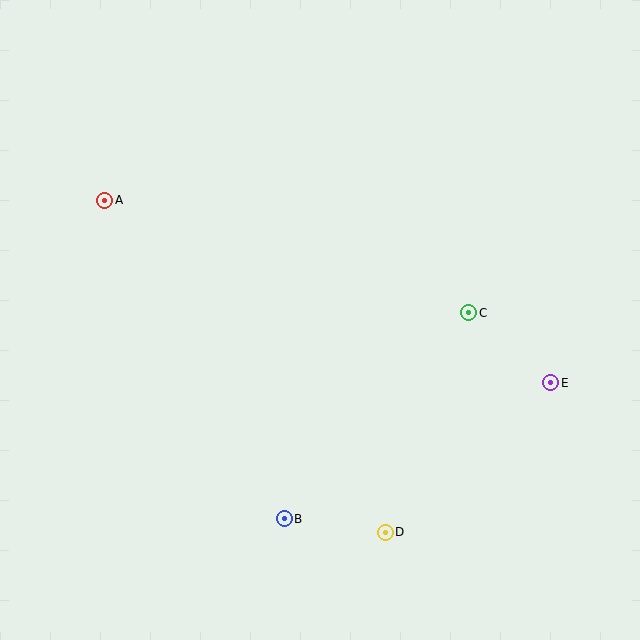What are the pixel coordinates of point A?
Point A is at (105, 200).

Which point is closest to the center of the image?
Point C at (469, 313) is closest to the center.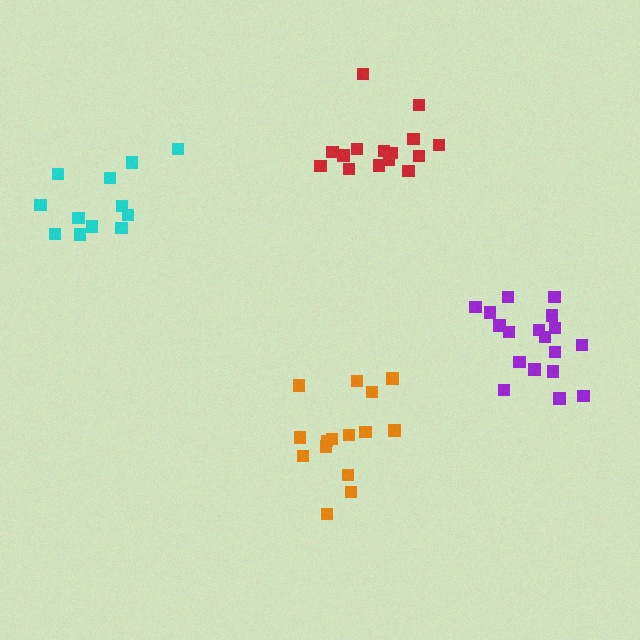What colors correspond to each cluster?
The clusters are colored: cyan, purple, red, orange.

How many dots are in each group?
Group 1: 12 dots, Group 2: 18 dots, Group 3: 15 dots, Group 4: 15 dots (60 total).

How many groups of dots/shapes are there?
There are 4 groups.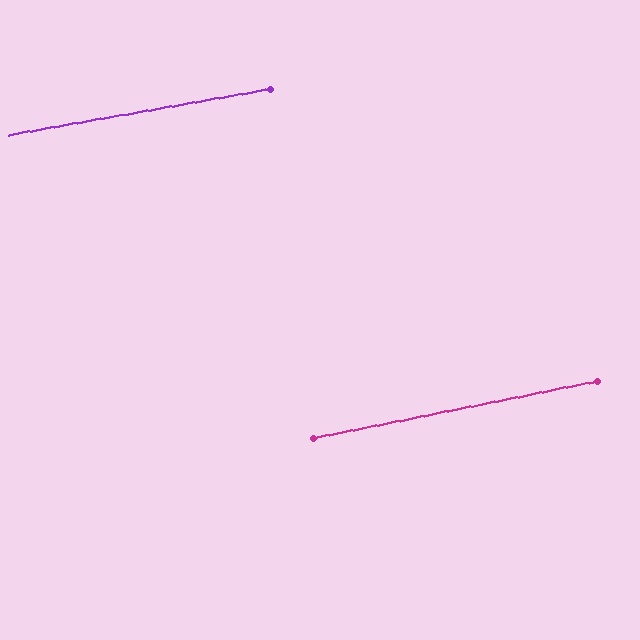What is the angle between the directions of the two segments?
Approximately 2 degrees.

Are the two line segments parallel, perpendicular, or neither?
Parallel — their directions differ by only 1.5°.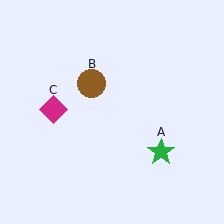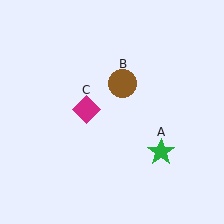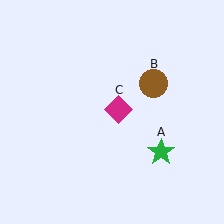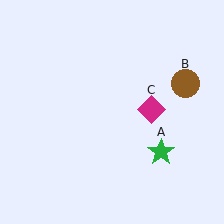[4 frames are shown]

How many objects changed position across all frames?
2 objects changed position: brown circle (object B), magenta diamond (object C).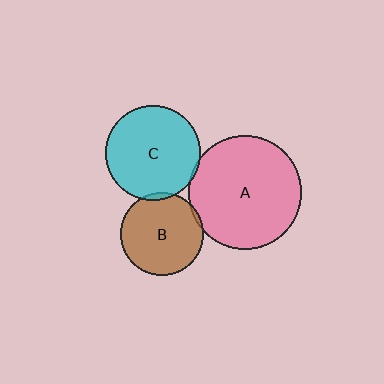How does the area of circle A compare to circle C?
Approximately 1.4 times.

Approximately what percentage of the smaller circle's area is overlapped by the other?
Approximately 5%.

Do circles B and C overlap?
Yes.